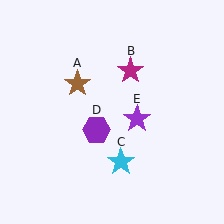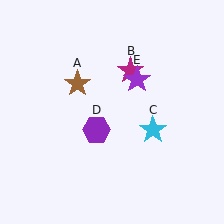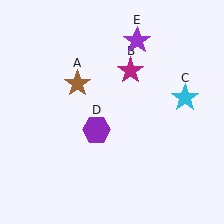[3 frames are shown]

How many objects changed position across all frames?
2 objects changed position: cyan star (object C), purple star (object E).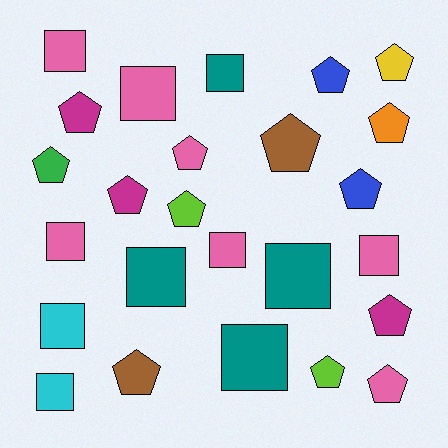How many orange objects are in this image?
There is 1 orange object.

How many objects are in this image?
There are 25 objects.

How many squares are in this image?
There are 11 squares.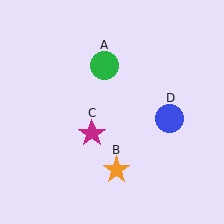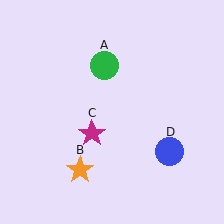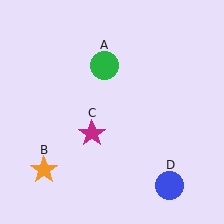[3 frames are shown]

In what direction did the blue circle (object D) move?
The blue circle (object D) moved down.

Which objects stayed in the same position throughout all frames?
Green circle (object A) and magenta star (object C) remained stationary.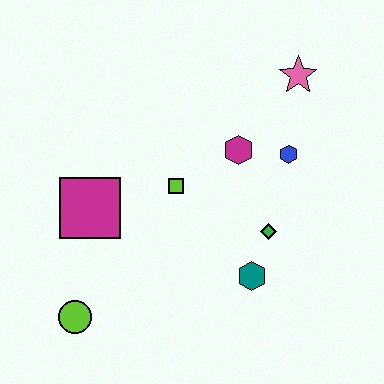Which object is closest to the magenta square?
The lime square is closest to the magenta square.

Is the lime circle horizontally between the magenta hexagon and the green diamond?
No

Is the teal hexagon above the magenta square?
No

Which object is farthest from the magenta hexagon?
The lime circle is farthest from the magenta hexagon.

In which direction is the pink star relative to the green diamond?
The pink star is above the green diamond.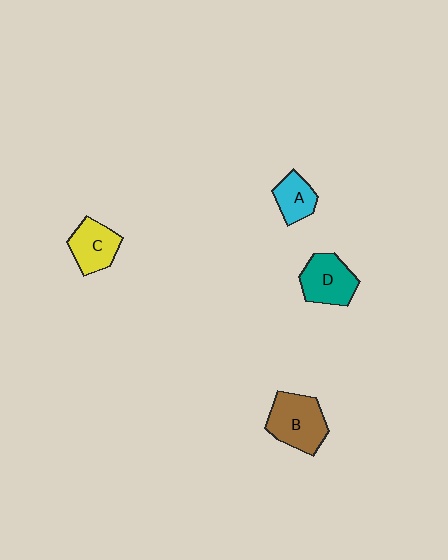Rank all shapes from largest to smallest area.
From largest to smallest: B (brown), D (teal), C (yellow), A (cyan).